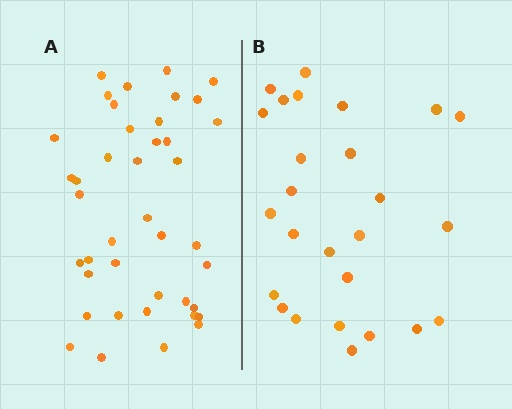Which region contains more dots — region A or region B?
Region A (the left region) has more dots.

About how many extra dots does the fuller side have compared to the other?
Region A has approximately 15 more dots than region B.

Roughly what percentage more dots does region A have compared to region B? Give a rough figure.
About 60% more.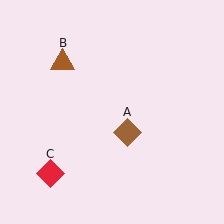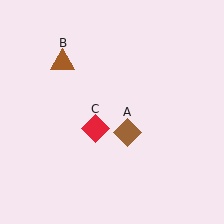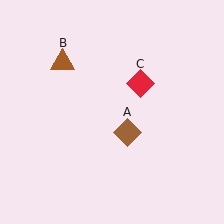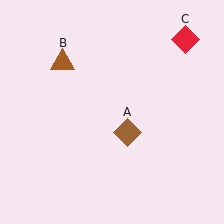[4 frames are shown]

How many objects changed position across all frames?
1 object changed position: red diamond (object C).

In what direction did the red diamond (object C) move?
The red diamond (object C) moved up and to the right.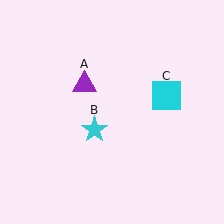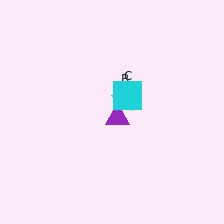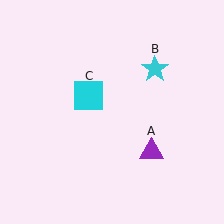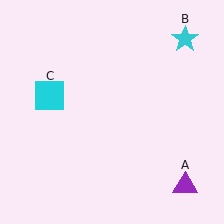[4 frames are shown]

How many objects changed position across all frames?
3 objects changed position: purple triangle (object A), cyan star (object B), cyan square (object C).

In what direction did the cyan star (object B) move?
The cyan star (object B) moved up and to the right.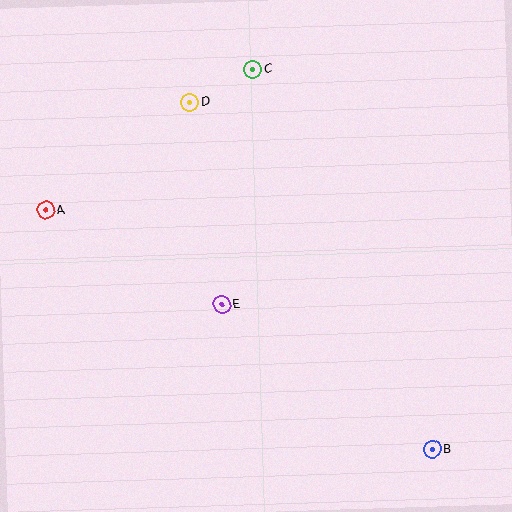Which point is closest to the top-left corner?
Point A is closest to the top-left corner.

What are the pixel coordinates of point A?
Point A is at (46, 210).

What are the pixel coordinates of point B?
Point B is at (433, 449).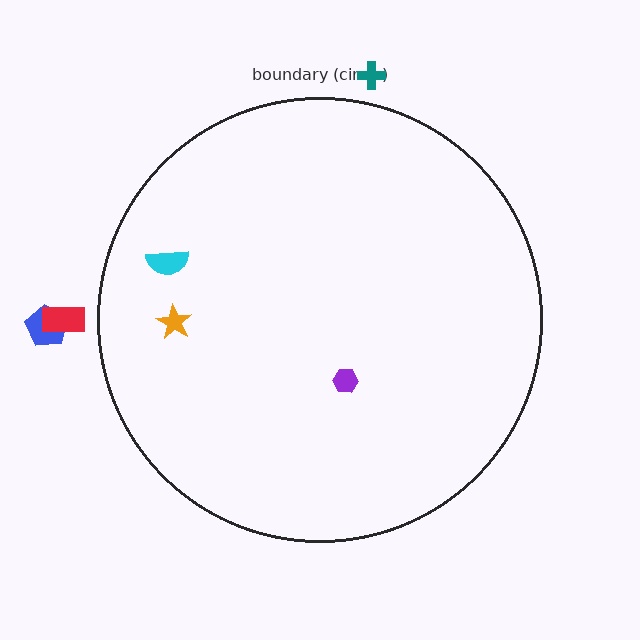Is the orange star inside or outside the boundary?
Inside.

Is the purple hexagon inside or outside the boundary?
Inside.